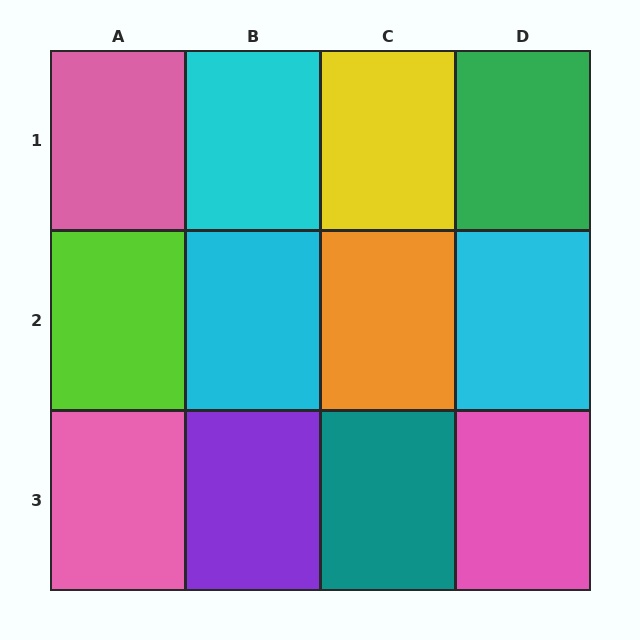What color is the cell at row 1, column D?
Green.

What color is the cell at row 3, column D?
Pink.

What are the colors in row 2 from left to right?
Lime, cyan, orange, cyan.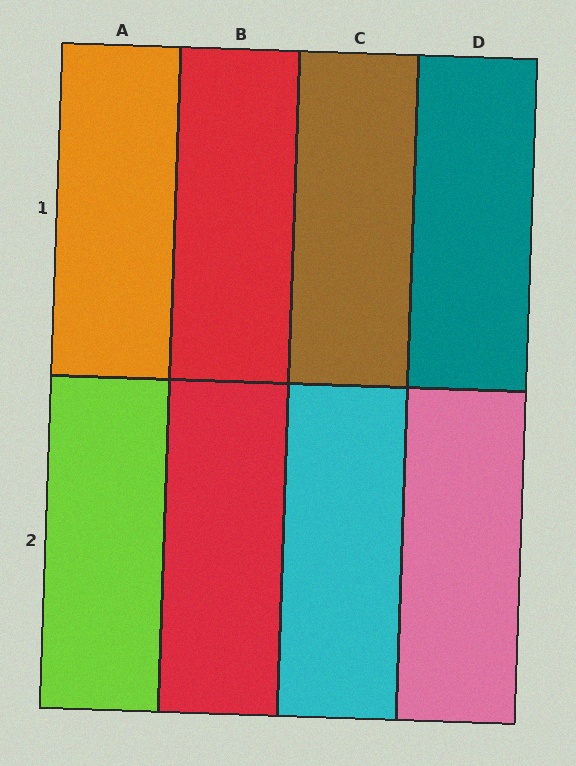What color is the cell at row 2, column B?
Red.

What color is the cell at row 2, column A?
Lime.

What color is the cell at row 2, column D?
Pink.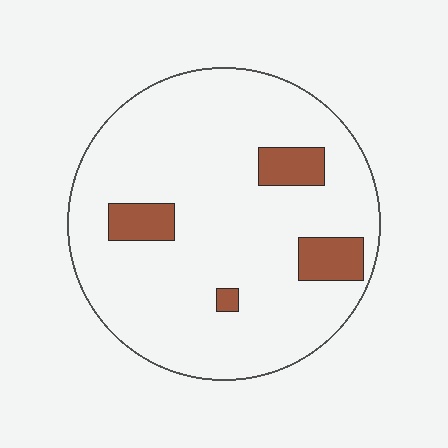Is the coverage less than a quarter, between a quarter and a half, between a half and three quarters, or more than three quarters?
Less than a quarter.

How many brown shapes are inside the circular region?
4.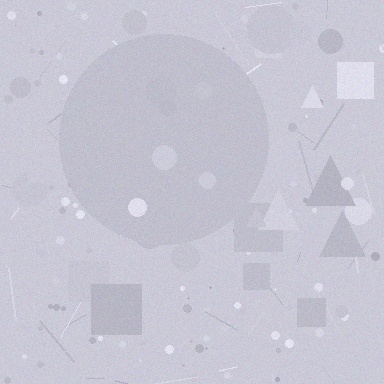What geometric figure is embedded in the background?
A circle is embedded in the background.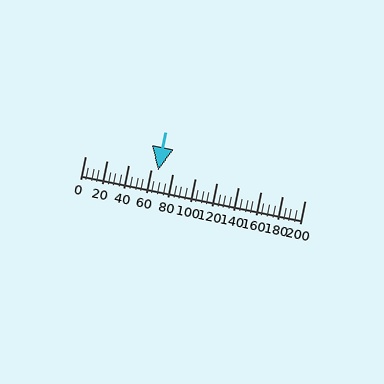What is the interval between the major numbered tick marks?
The major tick marks are spaced 20 units apart.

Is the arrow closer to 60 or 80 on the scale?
The arrow is closer to 60.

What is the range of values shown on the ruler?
The ruler shows values from 0 to 200.